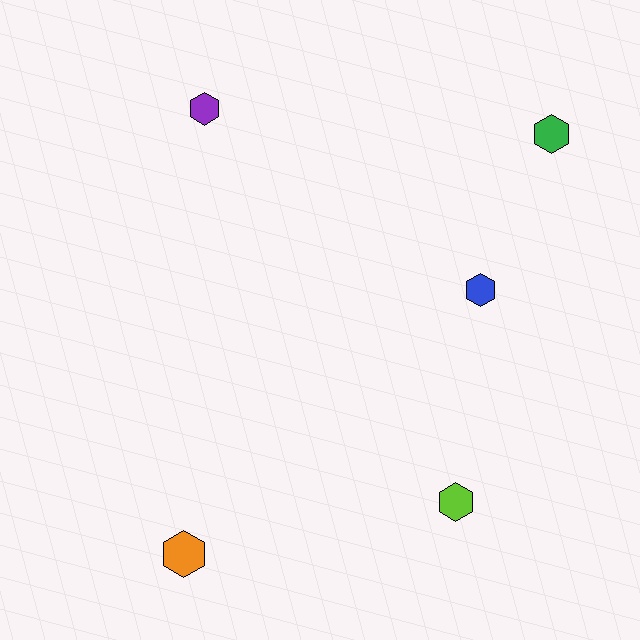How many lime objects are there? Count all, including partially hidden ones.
There is 1 lime object.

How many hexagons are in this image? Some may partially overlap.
There are 5 hexagons.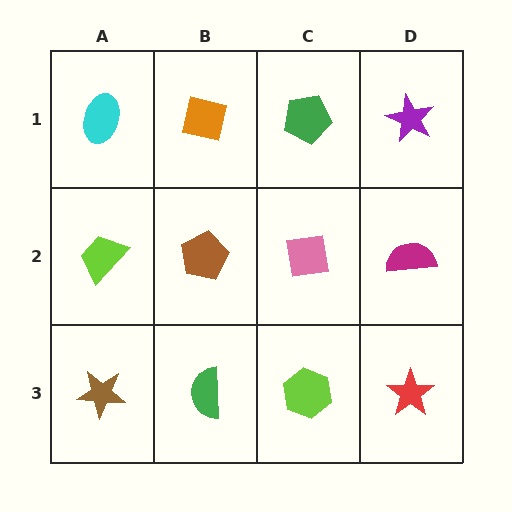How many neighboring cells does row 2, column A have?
3.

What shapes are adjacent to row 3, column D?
A magenta semicircle (row 2, column D), a lime hexagon (row 3, column C).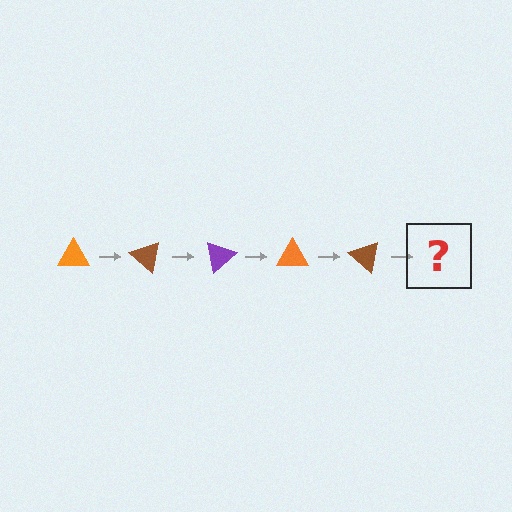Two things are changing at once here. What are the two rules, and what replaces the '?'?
The two rules are that it rotates 40 degrees each step and the color cycles through orange, brown, and purple. The '?' should be a purple triangle, rotated 200 degrees from the start.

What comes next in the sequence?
The next element should be a purple triangle, rotated 200 degrees from the start.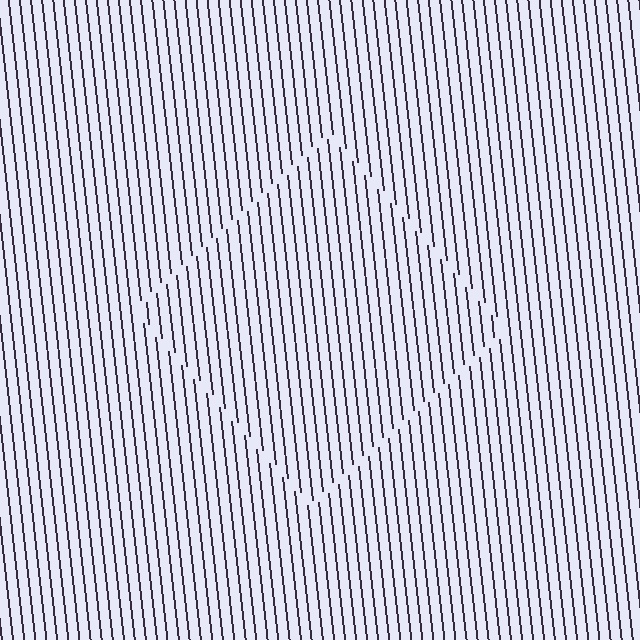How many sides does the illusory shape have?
4 sides — the line-ends trace a square.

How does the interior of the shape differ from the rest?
The interior of the shape contains the same grating, shifted by half a period — the contour is defined by the phase discontinuity where line-ends from the inner and outer gratings abut.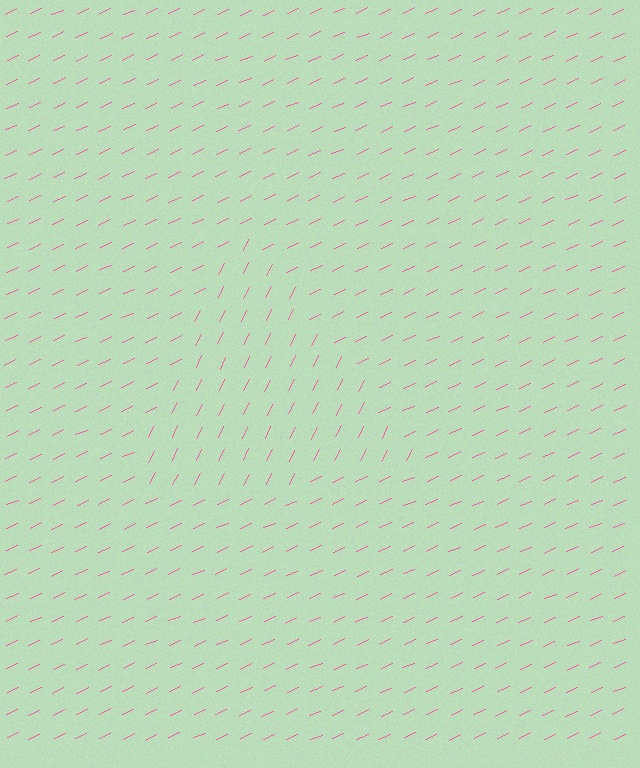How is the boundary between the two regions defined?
The boundary is defined purely by a change in line orientation (approximately 39 degrees difference). All lines are the same color and thickness.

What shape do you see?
I see a triangle.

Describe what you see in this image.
The image is filled with small pink line segments. A triangle region in the image has lines oriented differently from the surrounding lines, creating a visible texture boundary.